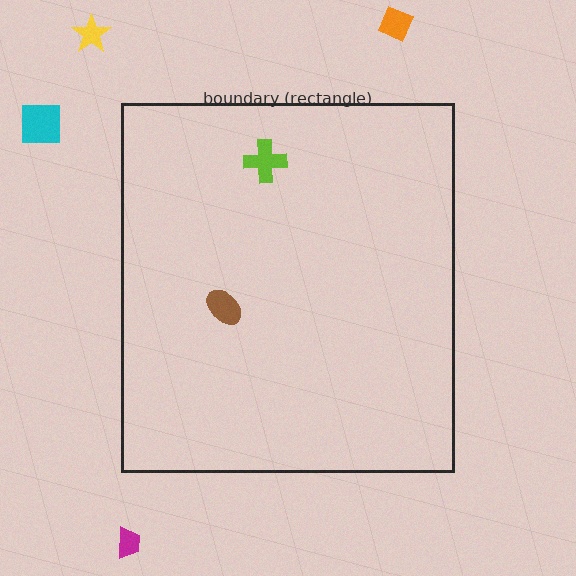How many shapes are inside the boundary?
2 inside, 4 outside.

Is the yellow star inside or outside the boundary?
Outside.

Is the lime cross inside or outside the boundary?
Inside.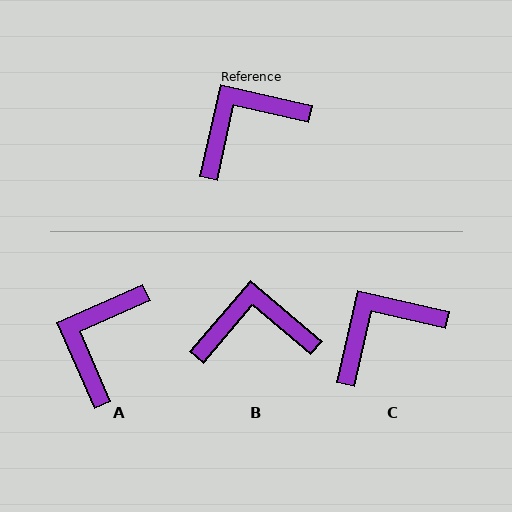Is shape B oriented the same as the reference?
No, it is off by about 28 degrees.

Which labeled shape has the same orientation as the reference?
C.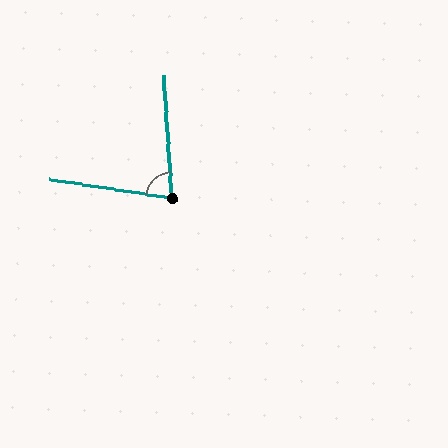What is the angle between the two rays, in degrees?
Approximately 77 degrees.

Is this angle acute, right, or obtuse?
It is acute.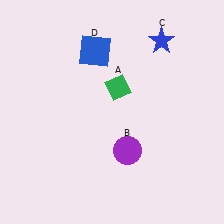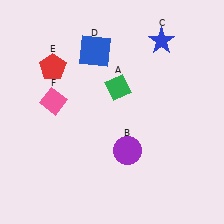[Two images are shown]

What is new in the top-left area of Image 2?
A pink diamond (F) was added in the top-left area of Image 2.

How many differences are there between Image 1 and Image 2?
There are 2 differences between the two images.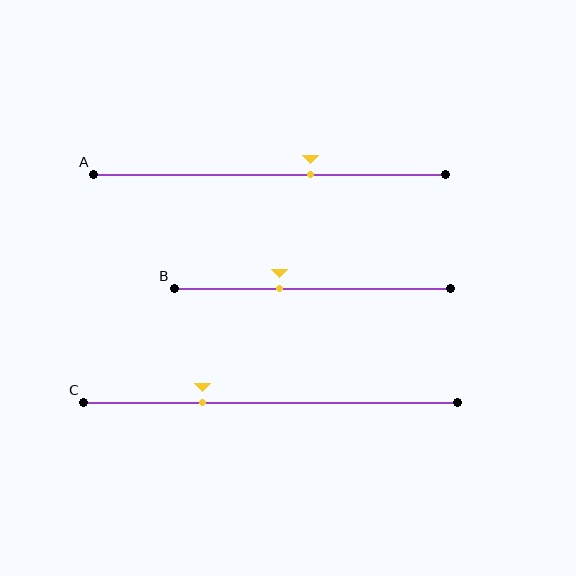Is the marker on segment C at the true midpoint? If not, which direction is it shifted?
No, the marker on segment C is shifted to the left by about 18% of the segment length.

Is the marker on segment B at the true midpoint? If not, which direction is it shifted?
No, the marker on segment B is shifted to the left by about 12% of the segment length.